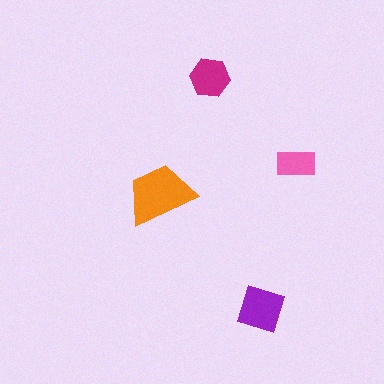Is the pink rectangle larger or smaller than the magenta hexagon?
Smaller.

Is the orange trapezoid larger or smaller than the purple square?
Larger.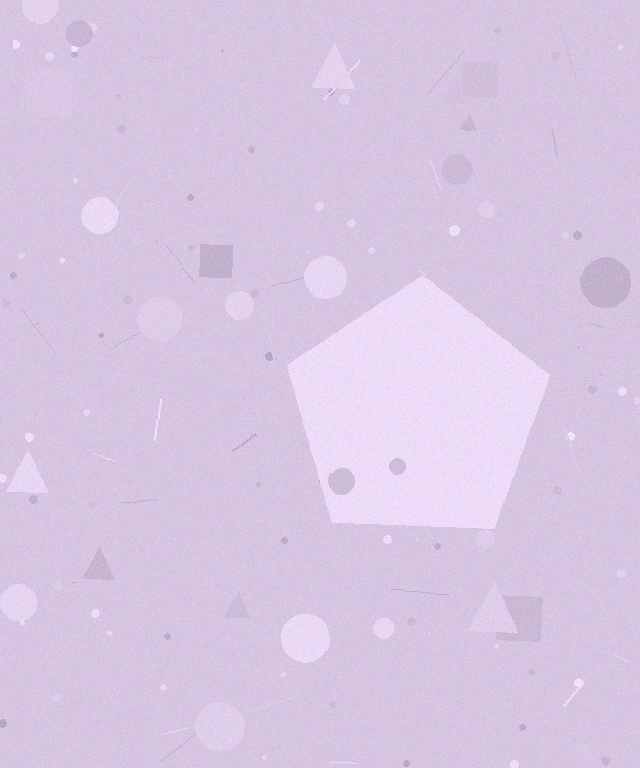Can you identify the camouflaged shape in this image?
The camouflaged shape is a pentagon.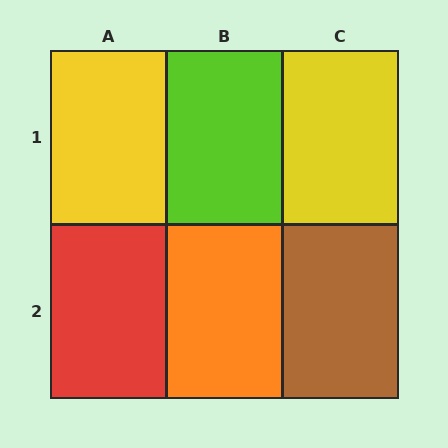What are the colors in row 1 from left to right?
Yellow, lime, yellow.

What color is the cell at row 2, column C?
Brown.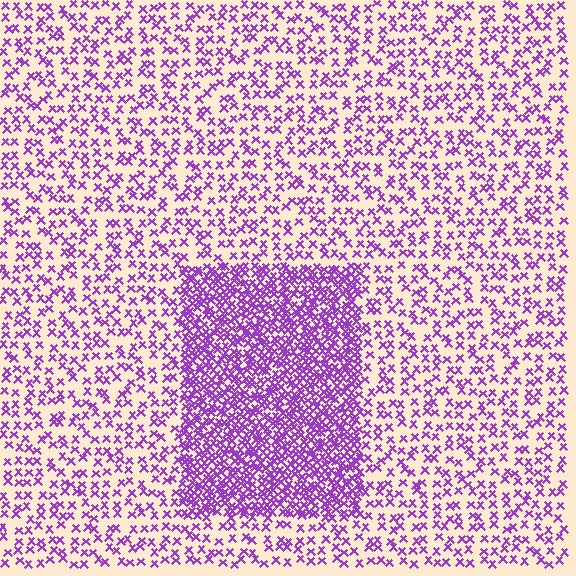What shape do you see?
I see a rectangle.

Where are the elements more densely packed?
The elements are more densely packed inside the rectangle boundary.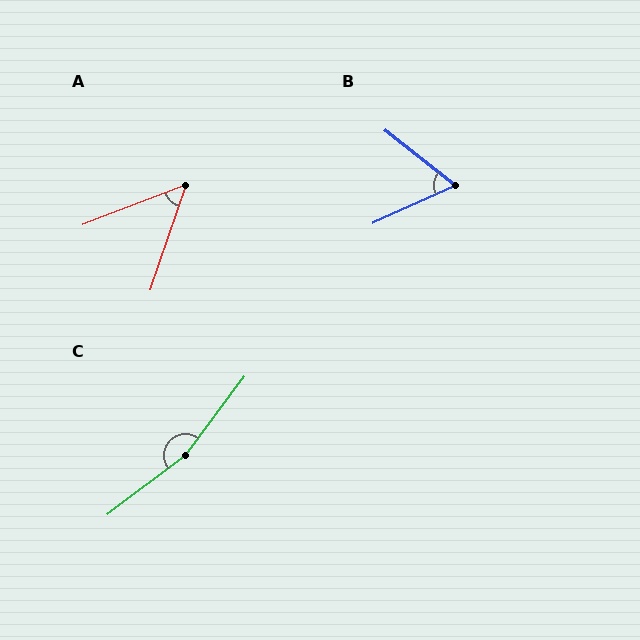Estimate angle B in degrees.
Approximately 63 degrees.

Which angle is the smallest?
A, at approximately 50 degrees.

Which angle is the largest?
C, at approximately 164 degrees.